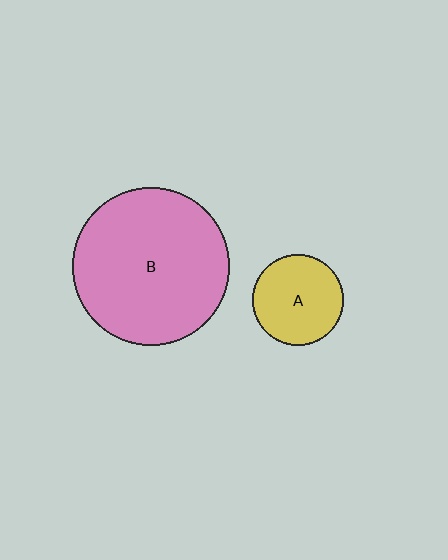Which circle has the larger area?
Circle B (pink).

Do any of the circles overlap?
No, none of the circles overlap.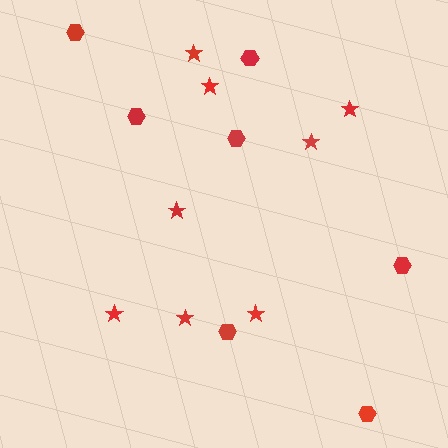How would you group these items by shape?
There are 2 groups: one group of hexagons (7) and one group of stars (8).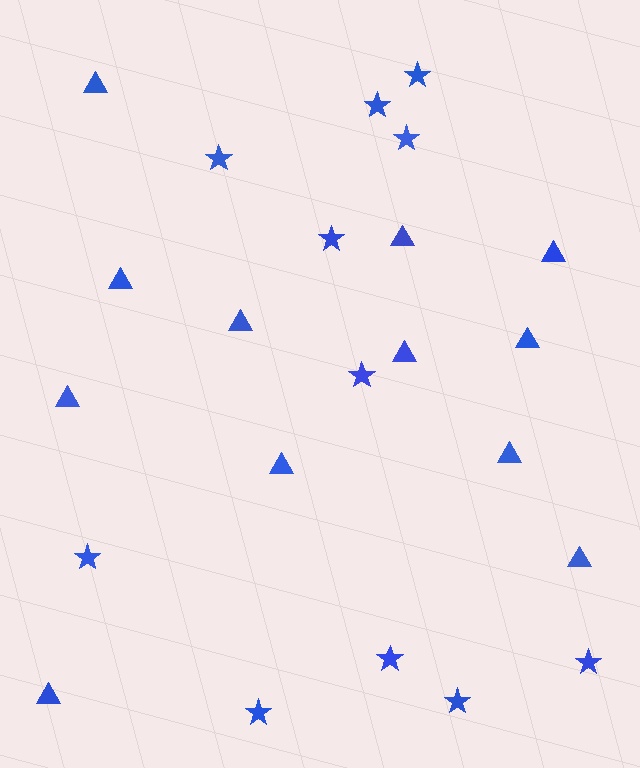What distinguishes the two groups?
There are 2 groups: one group of triangles (12) and one group of stars (11).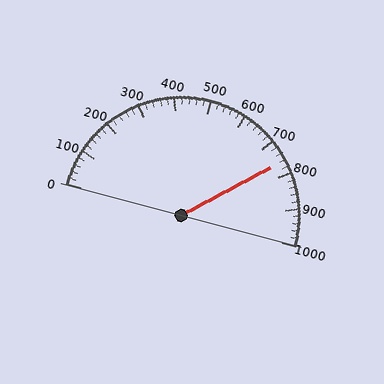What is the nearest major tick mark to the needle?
The nearest major tick mark is 800.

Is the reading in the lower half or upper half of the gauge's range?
The reading is in the upper half of the range (0 to 1000).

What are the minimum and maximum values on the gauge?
The gauge ranges from 0 to 1000.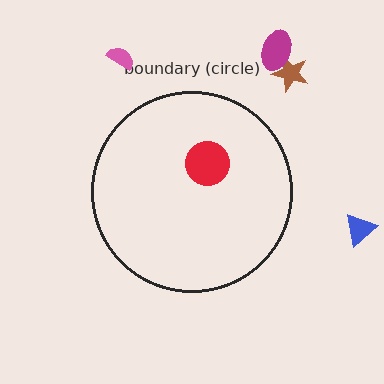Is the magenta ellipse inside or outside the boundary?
Outside.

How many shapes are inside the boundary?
1 inside, 4 outside.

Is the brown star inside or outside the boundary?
Outside.